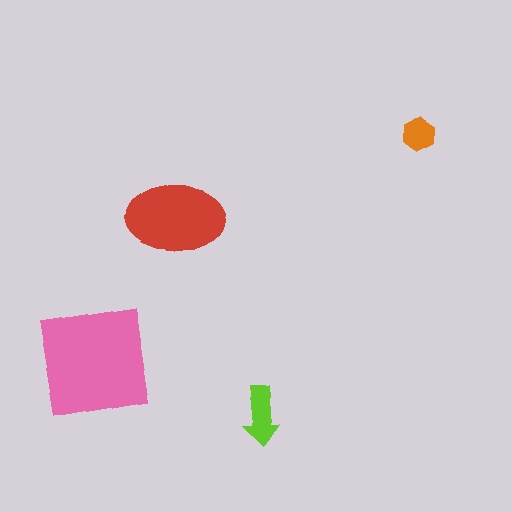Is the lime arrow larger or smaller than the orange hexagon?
Larger.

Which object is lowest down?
The lime arrow is bottommost.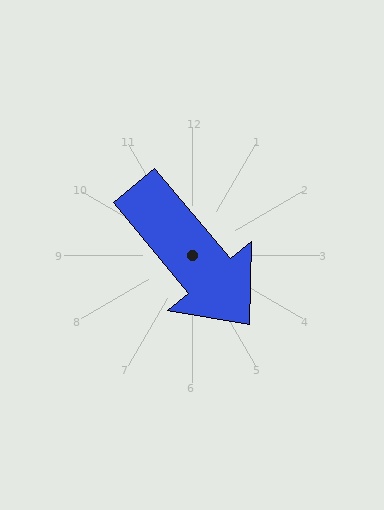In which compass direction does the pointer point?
Southeast.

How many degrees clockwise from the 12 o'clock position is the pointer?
Approximately 140 degrees.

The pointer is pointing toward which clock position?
Roughly 5 o'clock.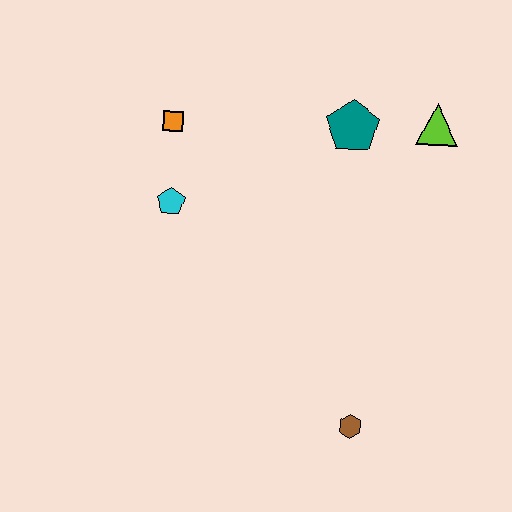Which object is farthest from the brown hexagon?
The orange square is farthest from the brown hexagon.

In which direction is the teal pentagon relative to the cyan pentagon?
The teal pentagon is to the right of the cyan pentagon.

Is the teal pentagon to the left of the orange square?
No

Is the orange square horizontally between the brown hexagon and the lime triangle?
No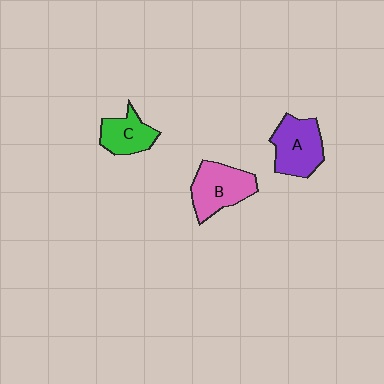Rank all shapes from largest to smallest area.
From largest to smallest: B (pink), A (purple), C (green).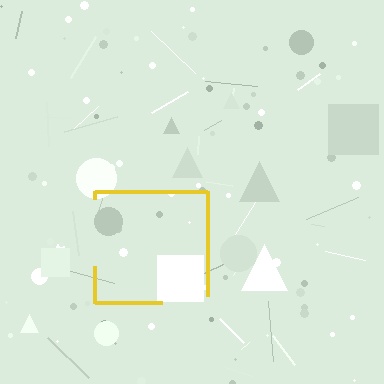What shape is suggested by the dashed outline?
The dashed outline suggests a square.